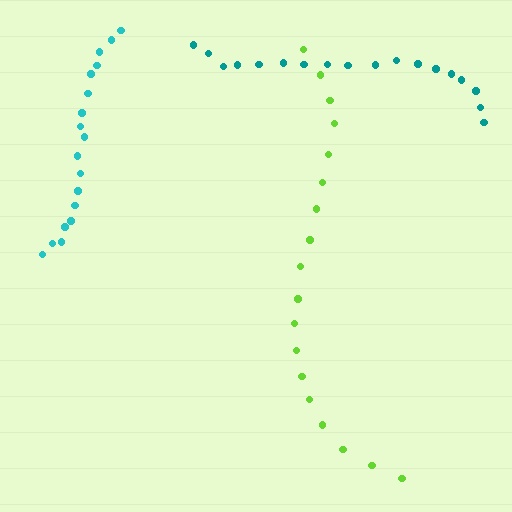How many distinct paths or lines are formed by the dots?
There are 3 distinct paths.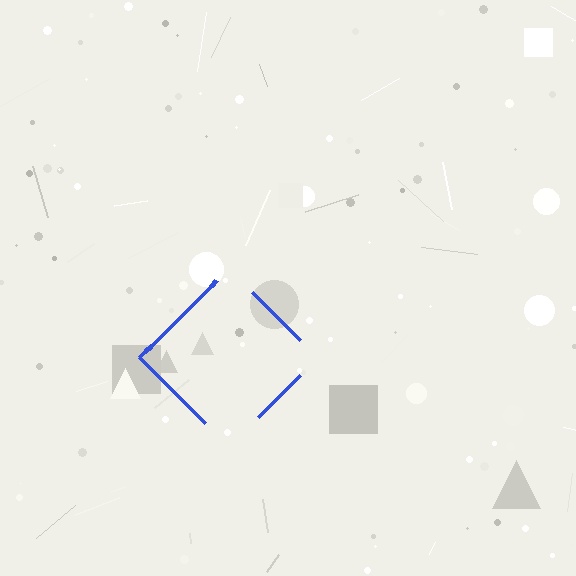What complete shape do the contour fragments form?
The contour fragments form a diamond.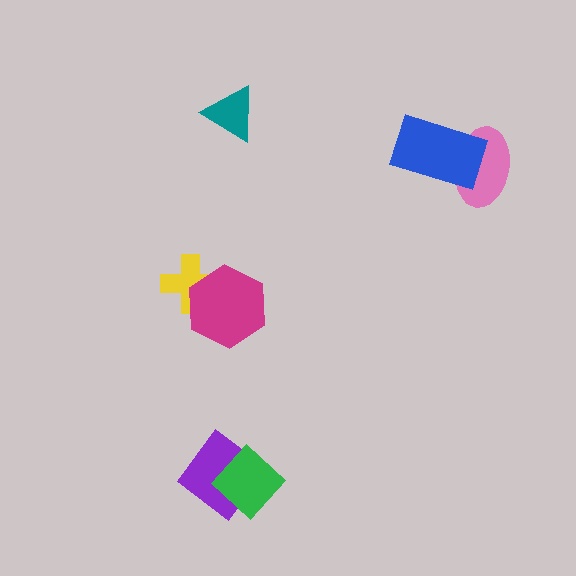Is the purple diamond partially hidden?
Yes, it is partially covered by another shape.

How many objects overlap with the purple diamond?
1 object overlaps with the purple diamond.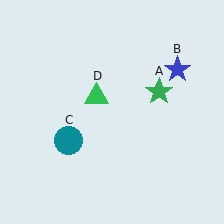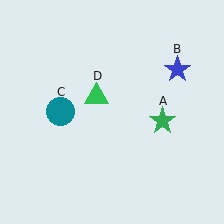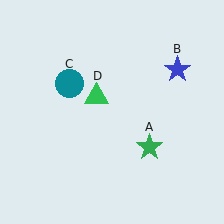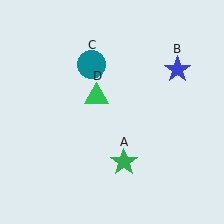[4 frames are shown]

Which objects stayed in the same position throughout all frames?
Blue star (object B) and green triangle (object D) remained stationary.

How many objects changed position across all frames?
2 objects changed position: green star (object A), teal circle (object C).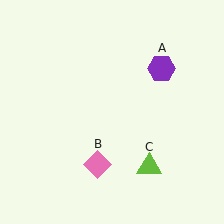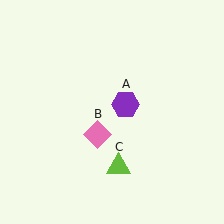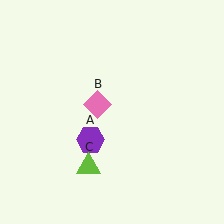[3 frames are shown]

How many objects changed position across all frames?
3 objects changed position: purple hexagon (object A), pink diamond (object B), lime triangle (object C).